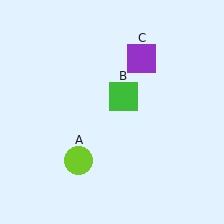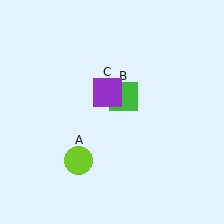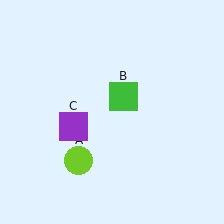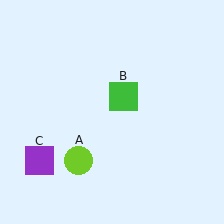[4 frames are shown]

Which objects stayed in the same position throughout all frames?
Lime circle (object A) and green square (object B) remained stationary.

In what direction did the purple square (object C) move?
The purple square (object C) moved down and to the left.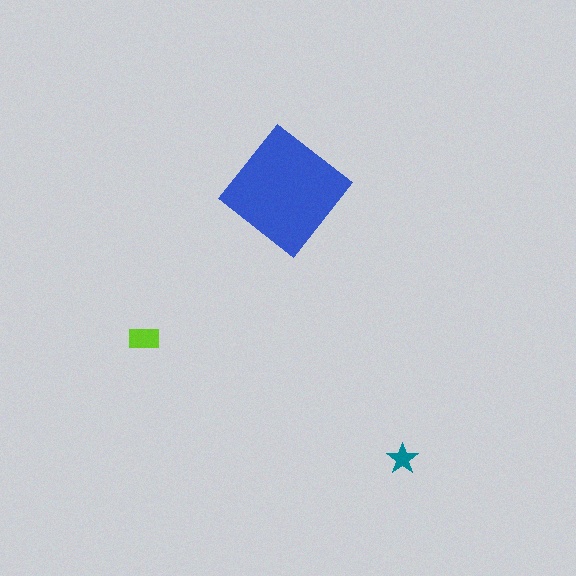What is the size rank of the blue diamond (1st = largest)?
1st.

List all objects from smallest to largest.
The teal star, the lime rectangle, the blue diamond.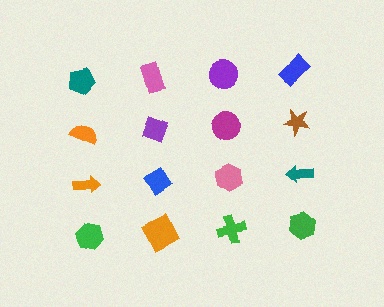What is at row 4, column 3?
A green cross.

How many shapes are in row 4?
4 shapes.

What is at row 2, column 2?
A purple diamond.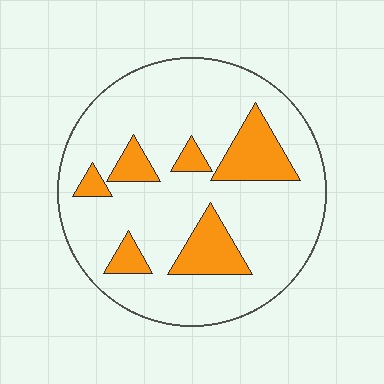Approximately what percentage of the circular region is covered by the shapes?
Approximately 20%.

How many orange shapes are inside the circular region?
6.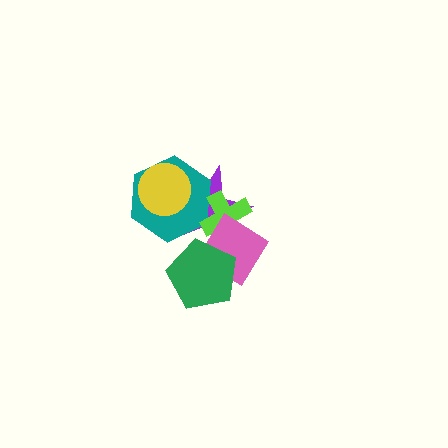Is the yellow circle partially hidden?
No, no other shape covers it.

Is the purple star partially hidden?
Yes, it is partially covered by another shape.